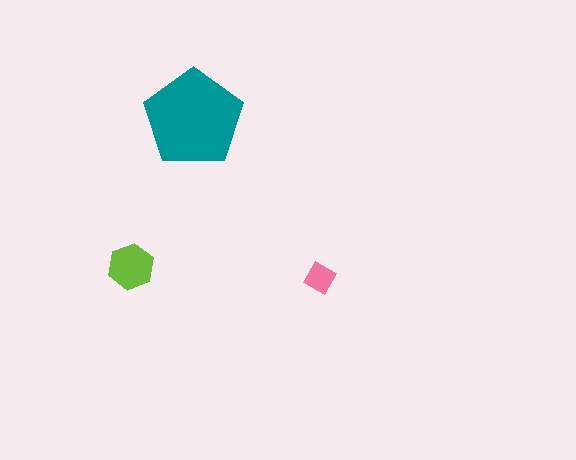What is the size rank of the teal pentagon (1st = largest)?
1st.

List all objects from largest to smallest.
The teal pentagon, the lime hexagon, the pink diamond.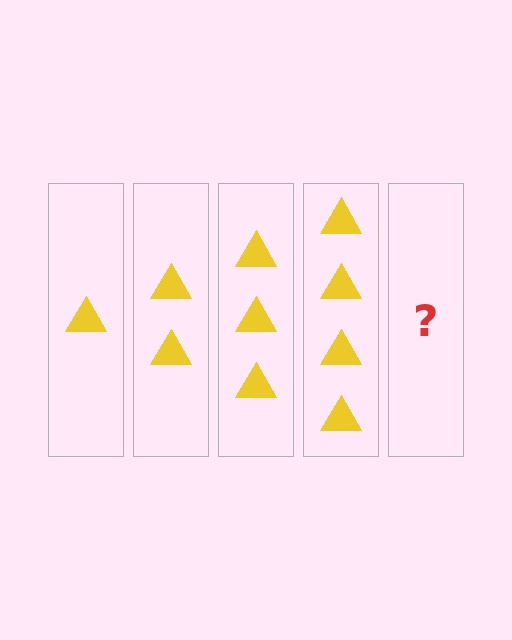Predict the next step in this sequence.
The next step is 5 triangles.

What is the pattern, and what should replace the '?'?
The pattern is that each step adds one more triangle. The '?' should be 5 triangles.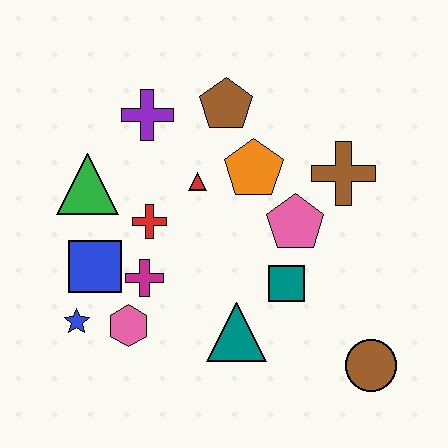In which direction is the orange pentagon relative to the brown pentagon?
The orange pentagon is below the brown pentagon.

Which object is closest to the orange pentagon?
The red triangle is closest to the orange pentagon.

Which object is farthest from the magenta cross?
The brown circle is farthest from the magenta cross.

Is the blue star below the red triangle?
Yes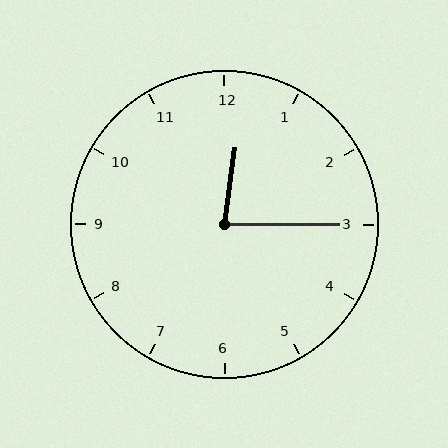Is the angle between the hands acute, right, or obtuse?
It is acute.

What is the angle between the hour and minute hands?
Approximately 82 degrees.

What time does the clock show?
12:15.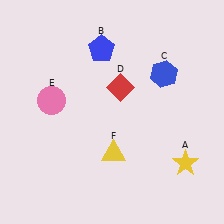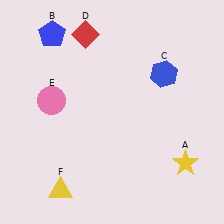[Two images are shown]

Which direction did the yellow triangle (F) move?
The yellow triangle (F) moved left.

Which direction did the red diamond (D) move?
The red diamond (D) moved up.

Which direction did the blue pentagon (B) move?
The blue pentagon (B) moved left.